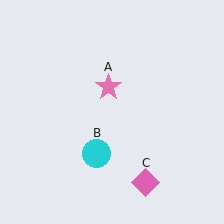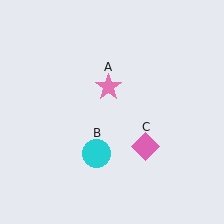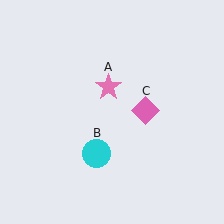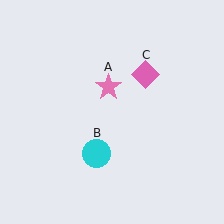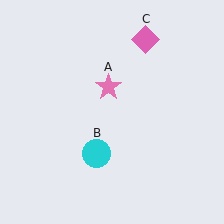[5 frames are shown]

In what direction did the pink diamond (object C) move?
The pink diamond (object C) moved up.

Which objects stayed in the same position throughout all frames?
Pink star (object A) and cyan circle (object B) remained stationary.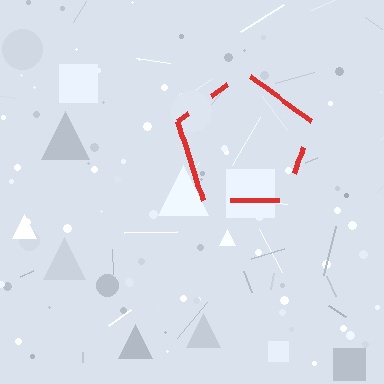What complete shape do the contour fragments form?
The contour fragments form a pentagon.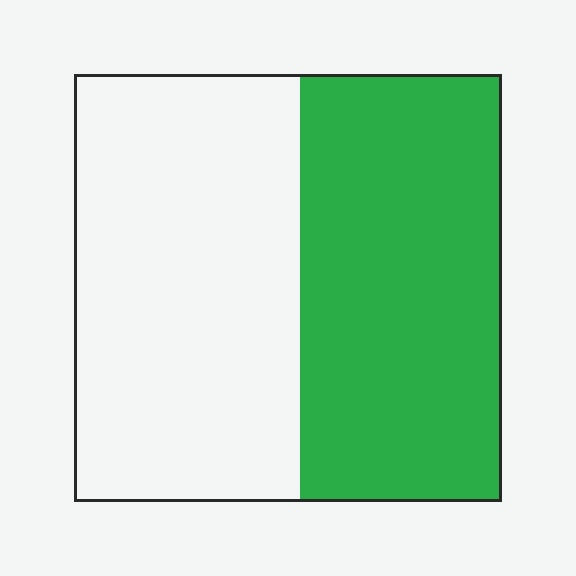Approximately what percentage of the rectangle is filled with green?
Approximately 45%.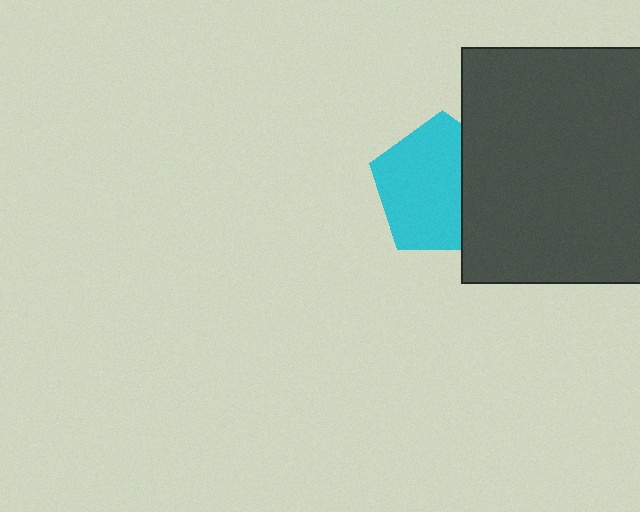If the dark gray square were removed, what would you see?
You would see the complete cyan pentagon.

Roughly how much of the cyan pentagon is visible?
Most of it is visible (roughly 68%).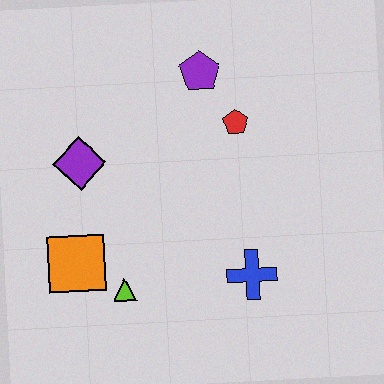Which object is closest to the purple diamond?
The orange square is closest to the purple diamond.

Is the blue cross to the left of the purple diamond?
No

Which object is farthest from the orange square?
The purple pentagon is farthest from the orange square.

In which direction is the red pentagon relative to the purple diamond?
The red pentagon is to the right of the purple diamond.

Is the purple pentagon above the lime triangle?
Yes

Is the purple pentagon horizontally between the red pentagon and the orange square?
Yes